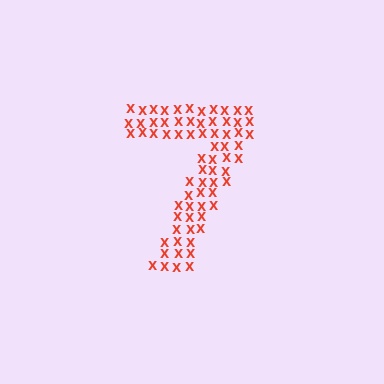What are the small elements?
The small elements are letter X's.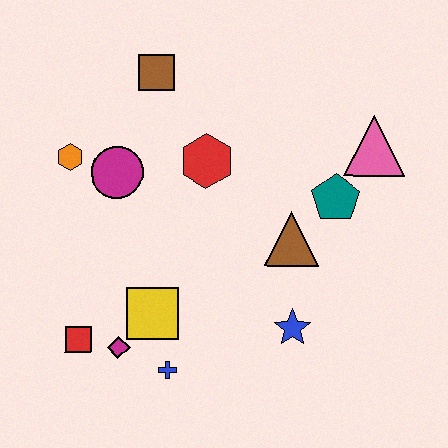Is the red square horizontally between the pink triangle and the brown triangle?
No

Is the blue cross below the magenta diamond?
Yes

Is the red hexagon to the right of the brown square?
Yes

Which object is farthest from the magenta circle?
The pink triangle is farthest from the magenta circle.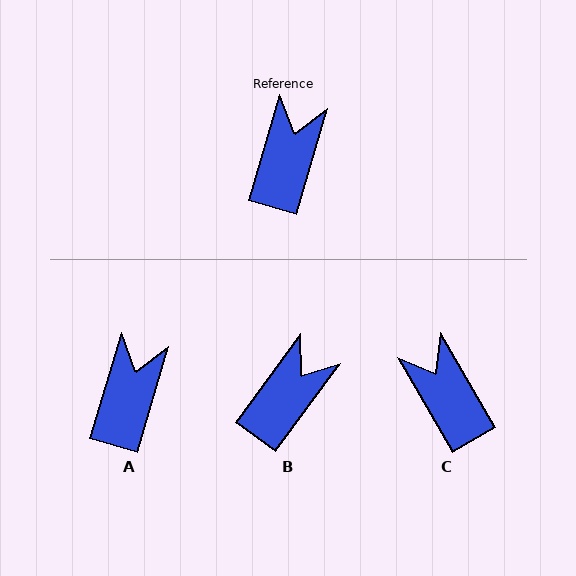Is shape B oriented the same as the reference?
No, it is off by about 20 degrees.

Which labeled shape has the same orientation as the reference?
A.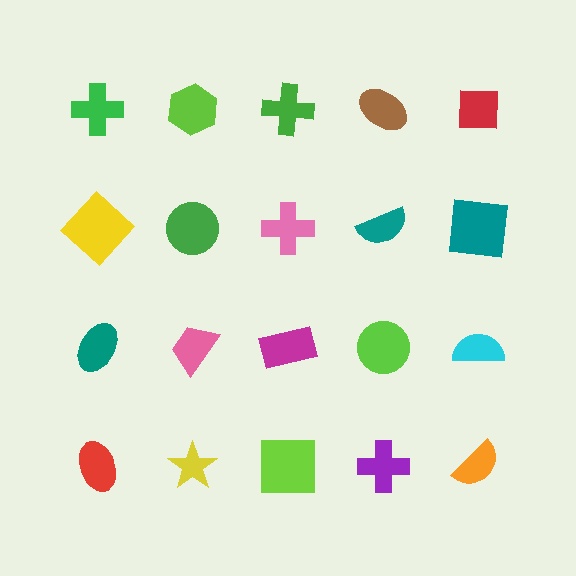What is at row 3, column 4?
A lime circle.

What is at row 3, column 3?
A magenta rectangle.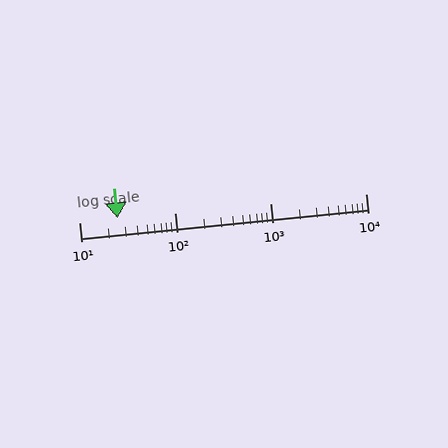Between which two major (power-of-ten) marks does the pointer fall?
The pointer is between 10 and 100.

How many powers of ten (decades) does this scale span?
The scale spans 3 decades, from 10 to 10000.